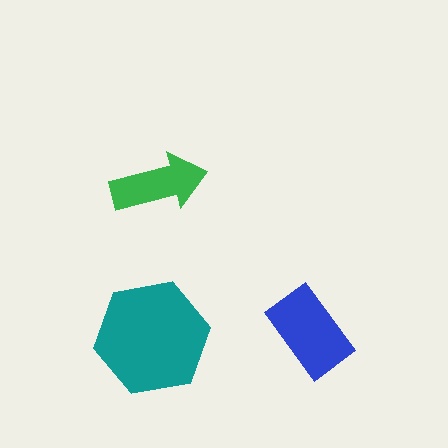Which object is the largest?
The teal hexagon.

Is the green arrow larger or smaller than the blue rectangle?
Smaller.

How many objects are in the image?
There are 3 objects in the image.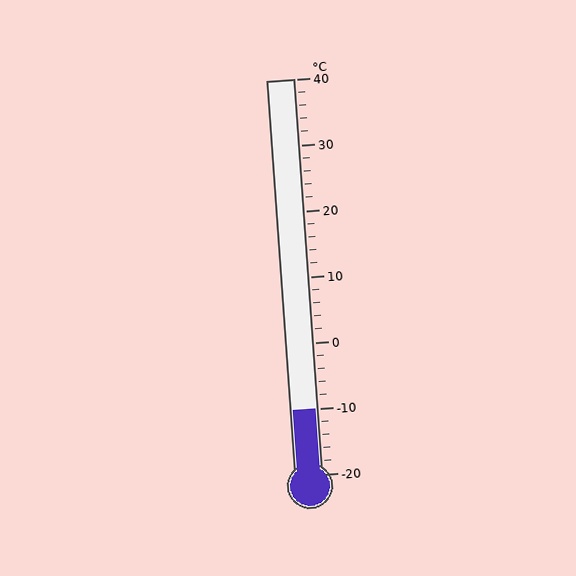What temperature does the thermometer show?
The thermometer shows approximately -10°C.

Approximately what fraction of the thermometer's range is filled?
The thermometer is filled to approximately 15% of its range.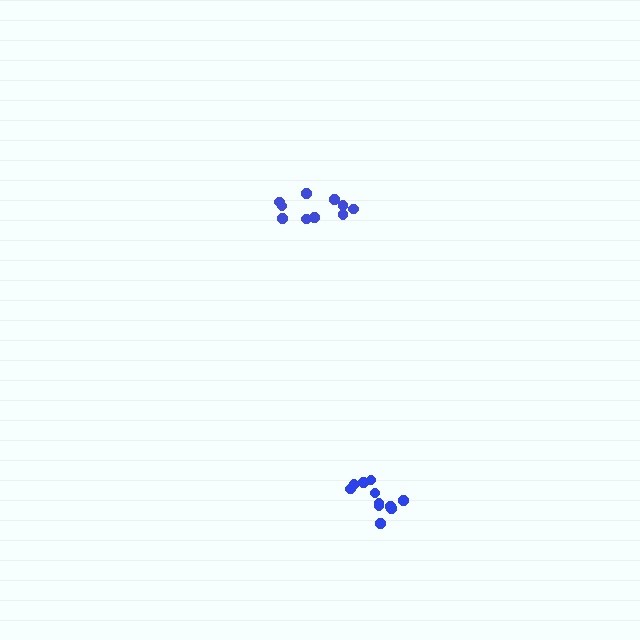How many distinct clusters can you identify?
There are 2 distinct clusters.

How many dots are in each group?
Group 1: 11 dots, Group 2: 10 dots (21 total).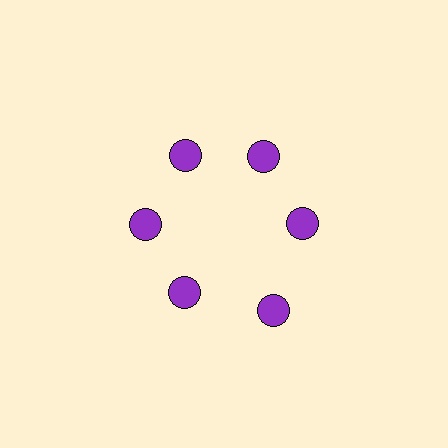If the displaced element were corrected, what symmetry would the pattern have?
It would have 6-fold rotational symmetry — the pattern would map onto itself every 60 degrees.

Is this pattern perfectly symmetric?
No. The 6 purple circles are arranged in a ring, but one element near the 5 o'clock position is pushed outward from the center, breaking the 6-fold rotational symmetry.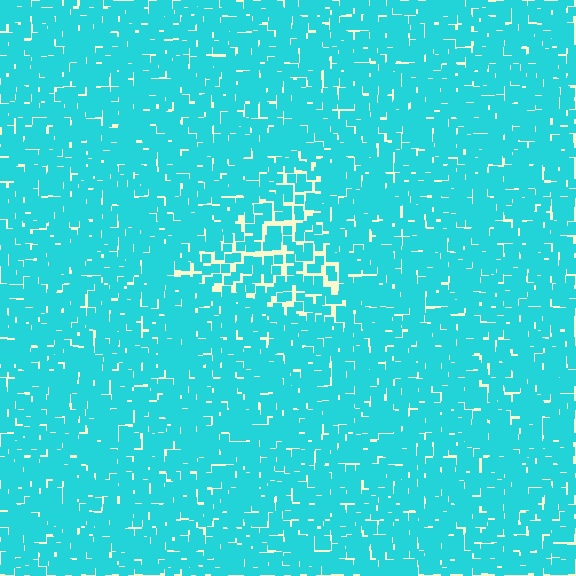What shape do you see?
I see a triangle.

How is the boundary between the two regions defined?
The boundary is defined by a change in element density (approximately 1.7x ratio). All elements are the same color, size, and shape.